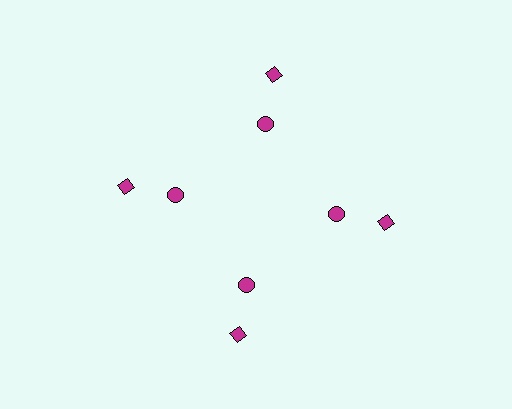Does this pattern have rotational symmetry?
Yes, this pattern has 4-fold rotational symmetry. It looks the same after rotating 90 degrees around the center.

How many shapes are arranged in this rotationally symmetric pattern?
There are 8 shapes, arranged in 4 groups of 2.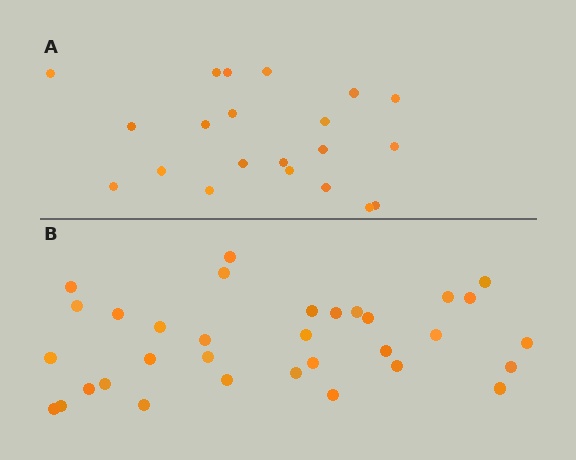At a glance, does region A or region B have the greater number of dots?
Region B (the bottom region) has more dots.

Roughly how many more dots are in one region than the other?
Region B has roughly 12 or so more dots than region A.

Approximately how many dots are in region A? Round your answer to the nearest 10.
About 20 dots. (The exact count is 21, which rounds to 20.)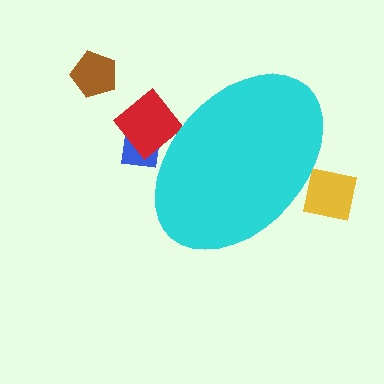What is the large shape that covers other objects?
A cyan ellipse.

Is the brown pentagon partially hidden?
No, the brown pentagon is fully visible.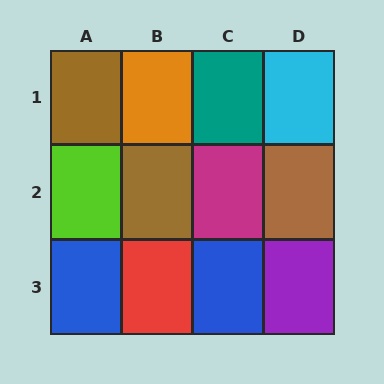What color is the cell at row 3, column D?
Purple.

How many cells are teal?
1 cell is teal.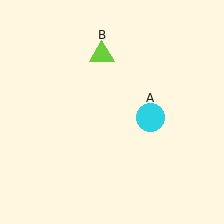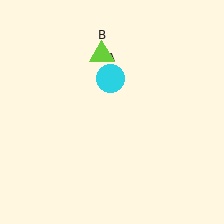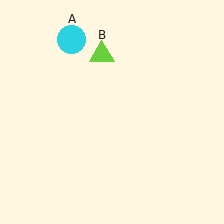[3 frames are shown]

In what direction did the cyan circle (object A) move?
The cyan circle (object A) moved up and to the left.